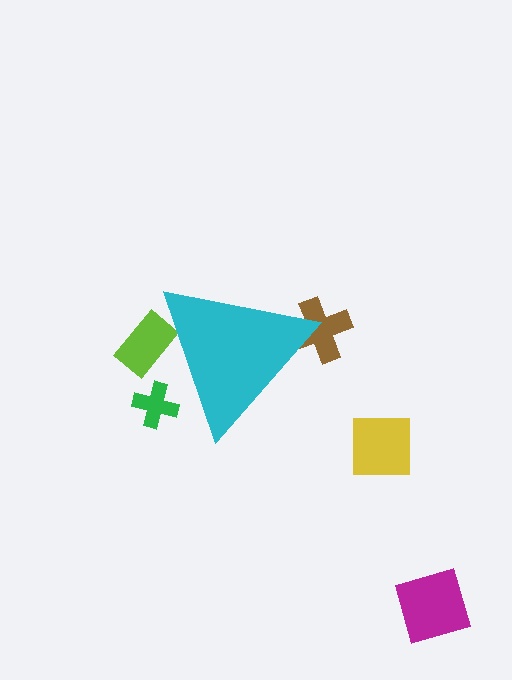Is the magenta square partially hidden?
No, the magenta square is fully visible.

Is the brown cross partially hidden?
Yes, the brown cross is partially hidden behind the cyan triangle.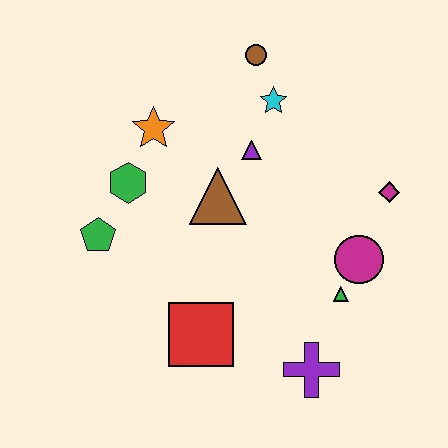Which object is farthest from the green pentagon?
The magenta diamond is farthest from the green pentagon.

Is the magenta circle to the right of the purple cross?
Yes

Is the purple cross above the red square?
No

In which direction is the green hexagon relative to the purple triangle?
The green hexagon is to the left of the purple triangle.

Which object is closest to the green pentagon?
The green hexagon is closest to the green pentagon.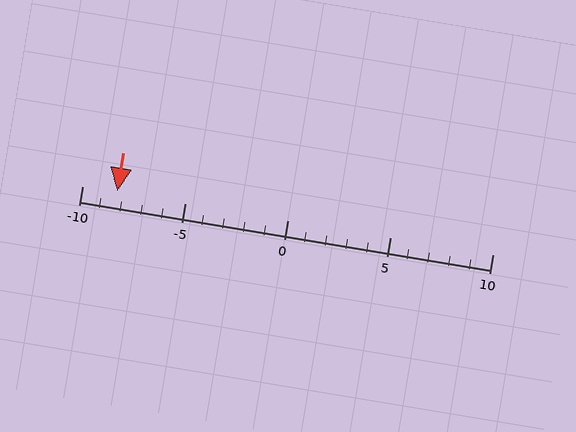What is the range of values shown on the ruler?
The ruler shows values from -10 to 10.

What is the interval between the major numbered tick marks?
The major tick marks are spaced 5 units apart.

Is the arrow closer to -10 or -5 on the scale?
The arrow is closer to -10.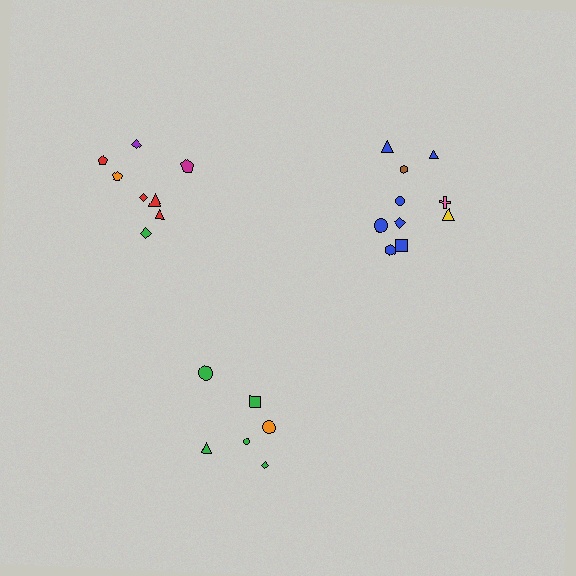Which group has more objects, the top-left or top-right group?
The top-right group.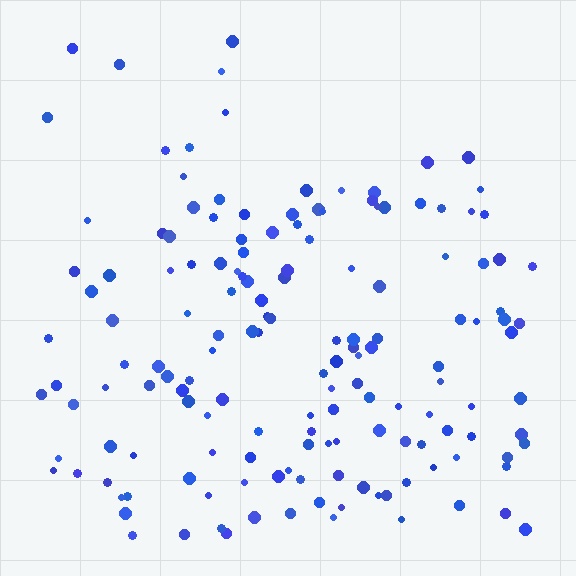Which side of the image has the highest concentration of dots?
The bottom.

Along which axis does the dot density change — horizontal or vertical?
Vertical.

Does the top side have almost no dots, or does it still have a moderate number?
Still a moderate number, just noticeably fewer than the bottom.